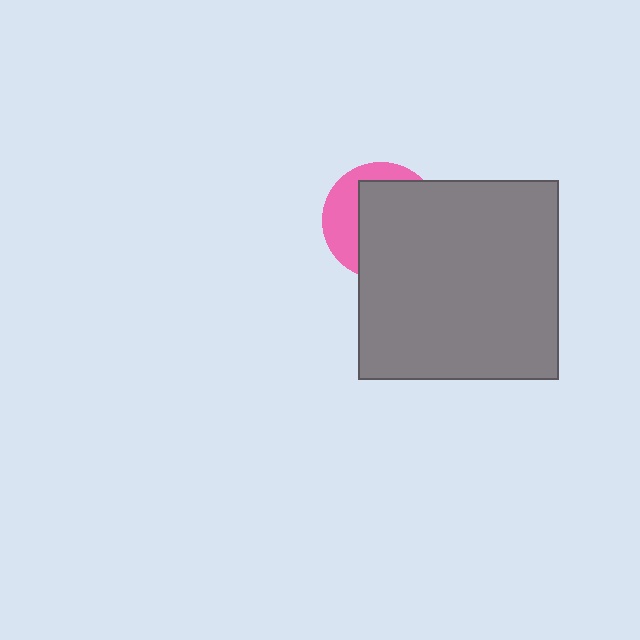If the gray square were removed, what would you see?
You would see the complete pink circle.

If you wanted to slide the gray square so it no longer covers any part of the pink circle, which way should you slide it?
Slide it right — that is the most direct way to separate the two shapes.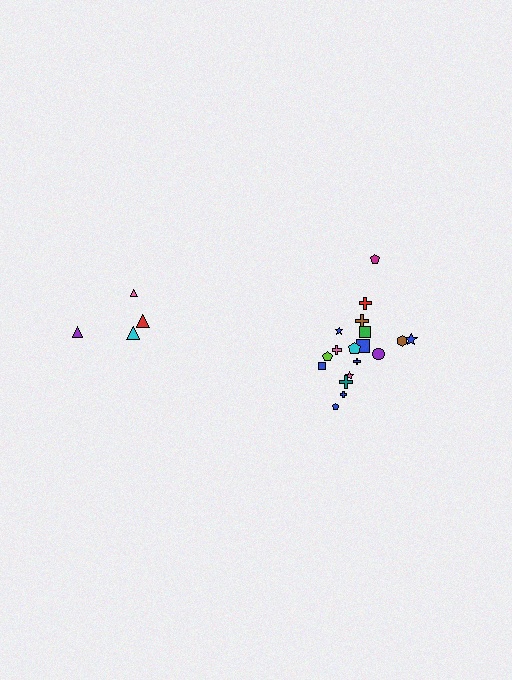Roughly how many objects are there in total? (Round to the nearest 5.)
Roughly 20 objects in total.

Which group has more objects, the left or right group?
The right group.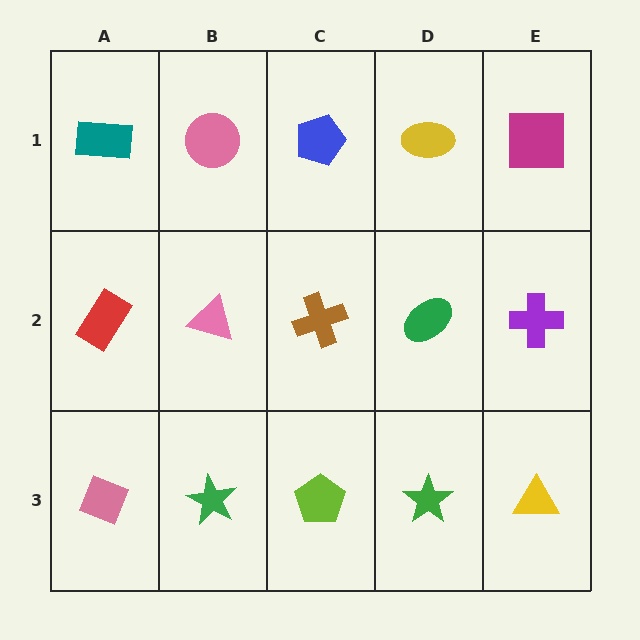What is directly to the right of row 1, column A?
A pink circle.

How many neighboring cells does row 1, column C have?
3.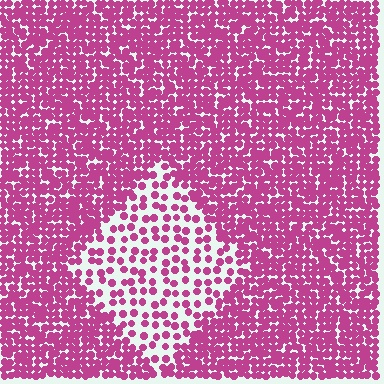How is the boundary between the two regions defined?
The boundary is defined by a change in element density (approximately 2.5x ratio). All elements are the same color, size, and shape.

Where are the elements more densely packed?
The elements are more densely packed outside the diamond boundary.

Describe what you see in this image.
The image contains small magenta elements arranged at two different densities. A diamond-shaped region is visible where the elements are less densely packed than the surrounding area.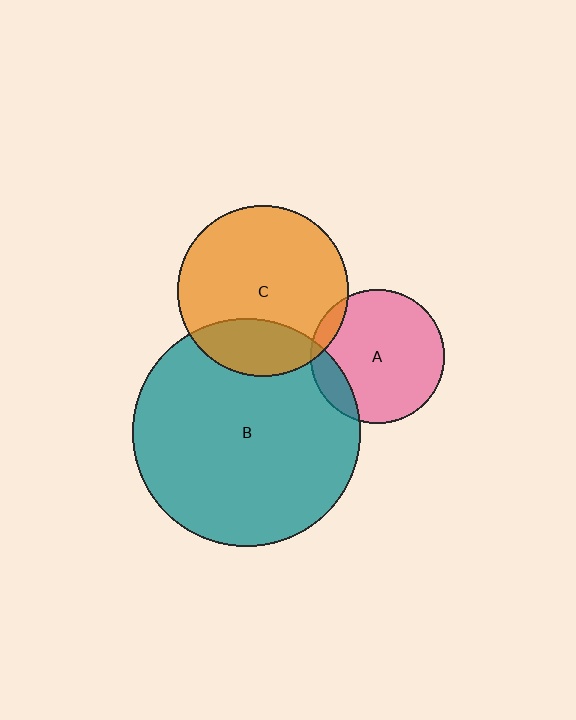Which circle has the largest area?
Circle B (teal).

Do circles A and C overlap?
Yes.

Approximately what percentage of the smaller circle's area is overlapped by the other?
Approximately 5%.